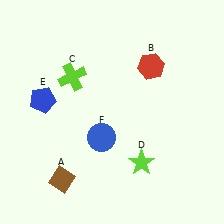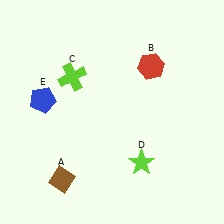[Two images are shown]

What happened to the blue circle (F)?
The blue circle (F) was removed in Image 2. It was in the bottom-left area of Image 1.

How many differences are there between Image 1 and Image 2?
There is 1 difference between the two images.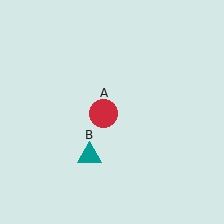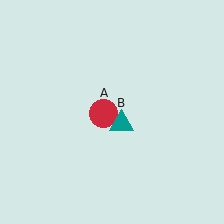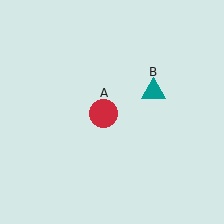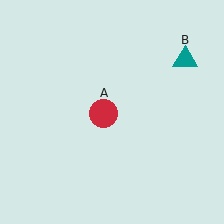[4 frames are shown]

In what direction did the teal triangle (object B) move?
The teal triangle (object B) moved up and to the right.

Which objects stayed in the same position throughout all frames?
Red circle (object A) remained stationary.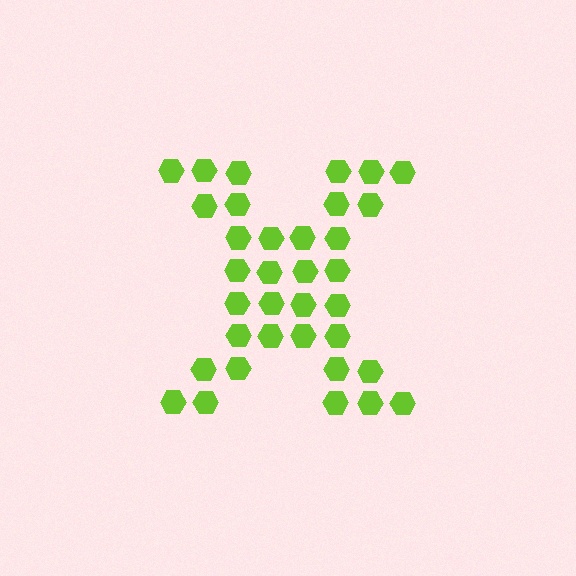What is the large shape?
The large shape is the letter X.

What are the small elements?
The small elements are hexagons.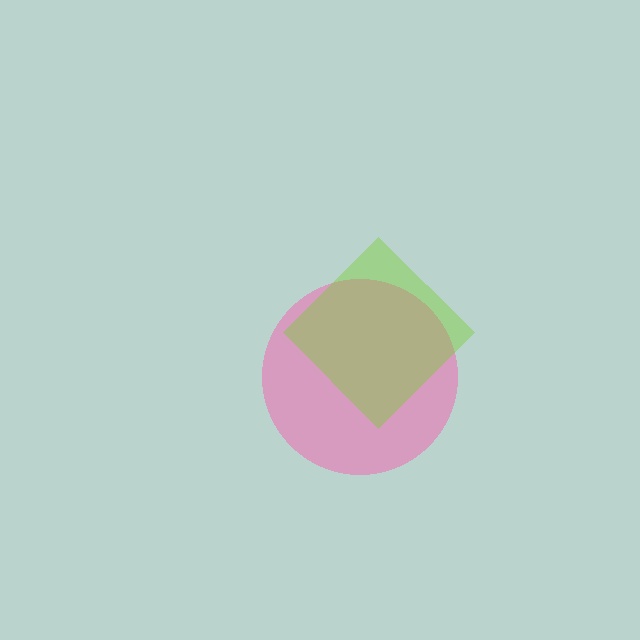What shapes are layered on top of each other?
The layered shapes are: a pink circle, a lime diamond.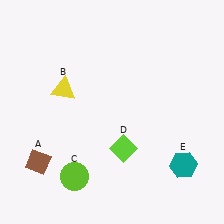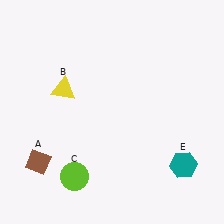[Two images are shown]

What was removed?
The lime diamond (D) was removed in Image 2.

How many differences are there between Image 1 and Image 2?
There is 1 difference between the two images.